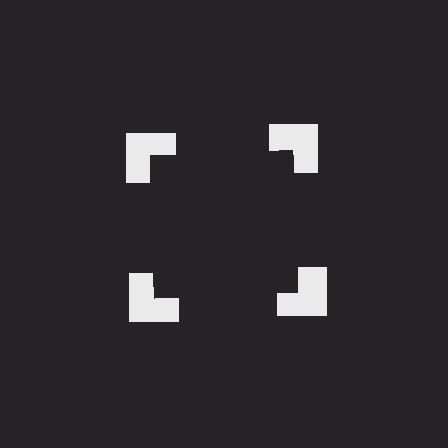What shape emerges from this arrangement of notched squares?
An illusory square — its edges are inferred from the aligned wedge cuts in the notched squares, not physically drawn.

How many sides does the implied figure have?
4 sides.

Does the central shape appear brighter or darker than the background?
It typically appears slightly darker than the background, even though no actual brightness change is drawn.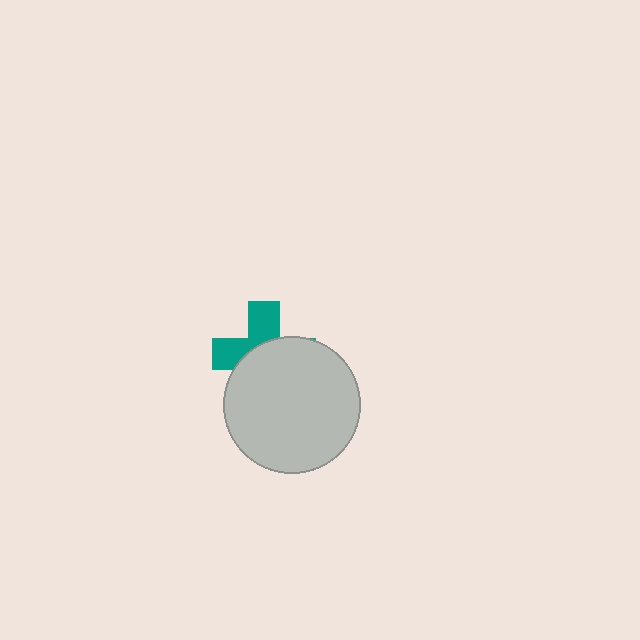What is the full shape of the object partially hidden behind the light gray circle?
The partially hidden object is a teal cross.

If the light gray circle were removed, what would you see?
You would see the complete teal cross.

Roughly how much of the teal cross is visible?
A small part of it is visible (roughly 42%).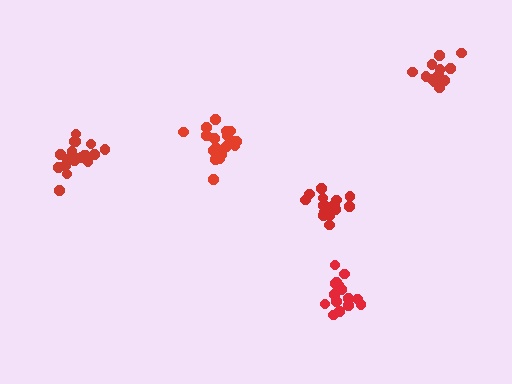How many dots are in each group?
Group 1: 20 dots, Group 2: 18 dots, Group 3: 20 dots, Group 4: 14 dots, Group 5: 20 dots (92 total).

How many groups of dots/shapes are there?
There are 5 groups.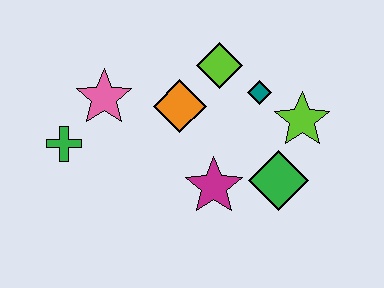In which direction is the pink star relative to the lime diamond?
The pink star is to the left of the lime diamond.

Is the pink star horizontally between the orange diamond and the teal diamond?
No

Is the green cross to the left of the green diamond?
Yes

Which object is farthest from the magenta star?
The green cross is farthest from the magenta star.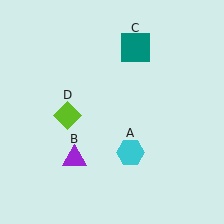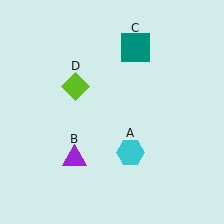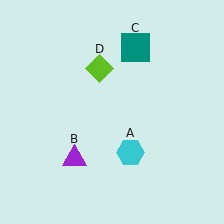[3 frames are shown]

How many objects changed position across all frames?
1 object changed position: lime diamond (object D).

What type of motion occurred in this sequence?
The lime diamond (object D) rotated clockwise around the center of the scene.